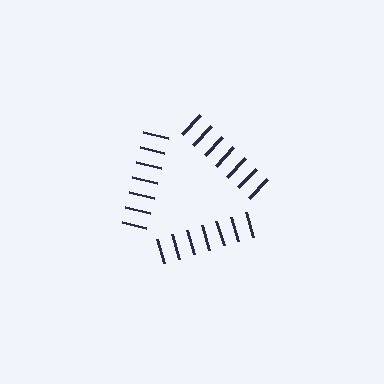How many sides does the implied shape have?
3 sides — the line-ends trace a triangle.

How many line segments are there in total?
21 — 7 along each of the 3 edges.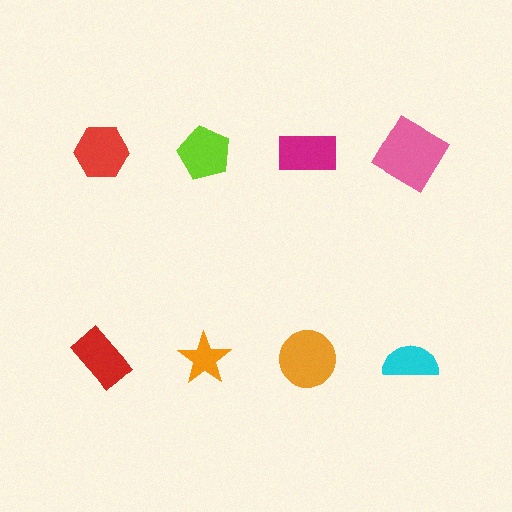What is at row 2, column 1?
A red rectangle.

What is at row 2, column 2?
An orange star.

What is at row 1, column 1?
A red hexagon.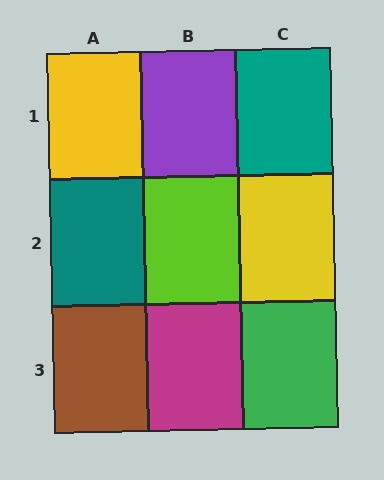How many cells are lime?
1 cell is lime.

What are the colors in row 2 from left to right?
Teal, lime, yellow.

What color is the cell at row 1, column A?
Yellow.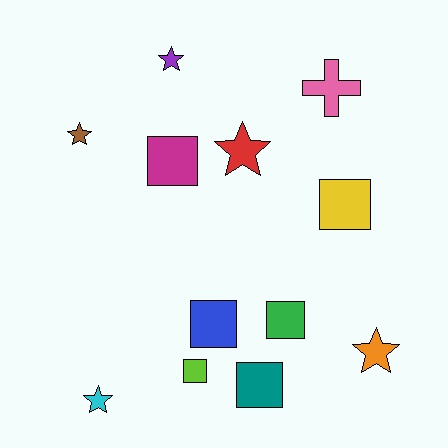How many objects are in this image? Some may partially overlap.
There are 12 objects.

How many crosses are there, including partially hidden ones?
There is 1 cross.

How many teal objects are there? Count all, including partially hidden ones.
There is 1 teal object.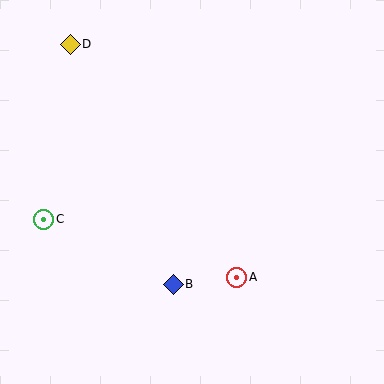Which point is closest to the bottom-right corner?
Point A is closest to the bottom-right corner.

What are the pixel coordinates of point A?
Point A is at (237, 277).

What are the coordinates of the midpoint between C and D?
The midpoint between C and D is at (57, 132).